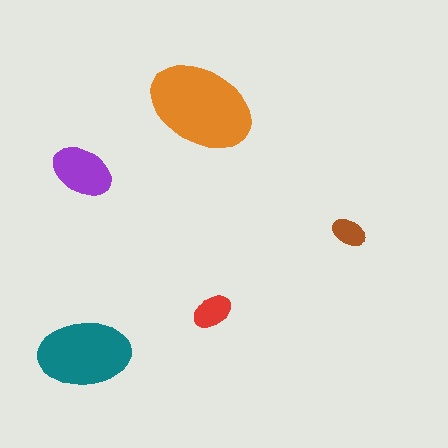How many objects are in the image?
There are 5 objects in the image.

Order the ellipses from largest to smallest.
the orange one, the teal one, the purple one, the red one, the brown one.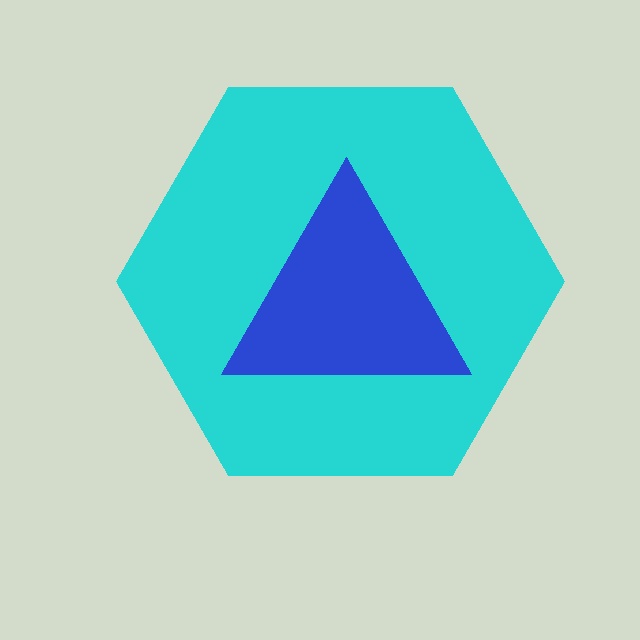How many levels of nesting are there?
2.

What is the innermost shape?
The blue triangle.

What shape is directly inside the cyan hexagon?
The blue triangle.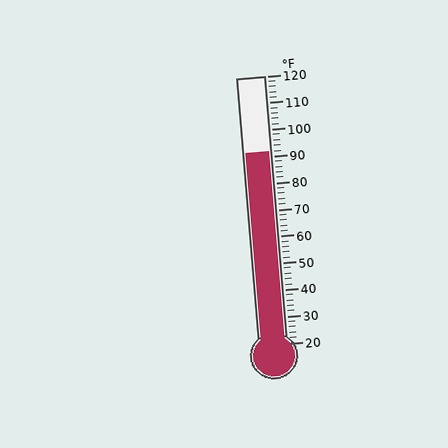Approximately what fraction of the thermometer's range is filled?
The thermometer is filled to approximately 70% of its range.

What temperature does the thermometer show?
The thermometer shows approximately 92°F.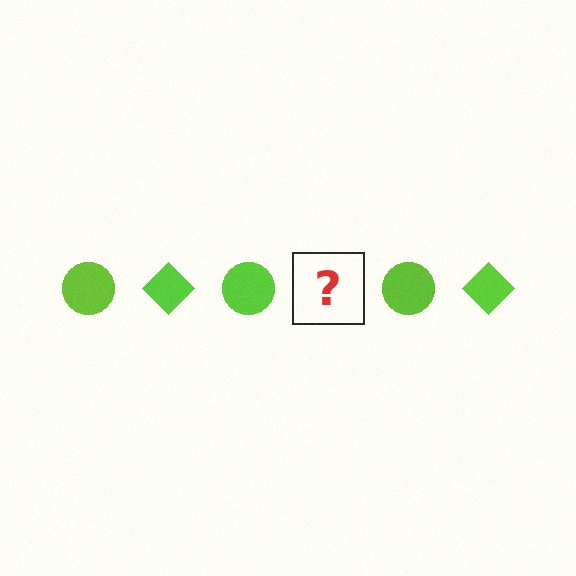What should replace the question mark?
The question mark should be replaced with a lime diamond.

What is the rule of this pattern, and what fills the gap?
The rule is that the pattern cycles through circle, diamond shapes in lime. The gap should be filled with a lime diamond.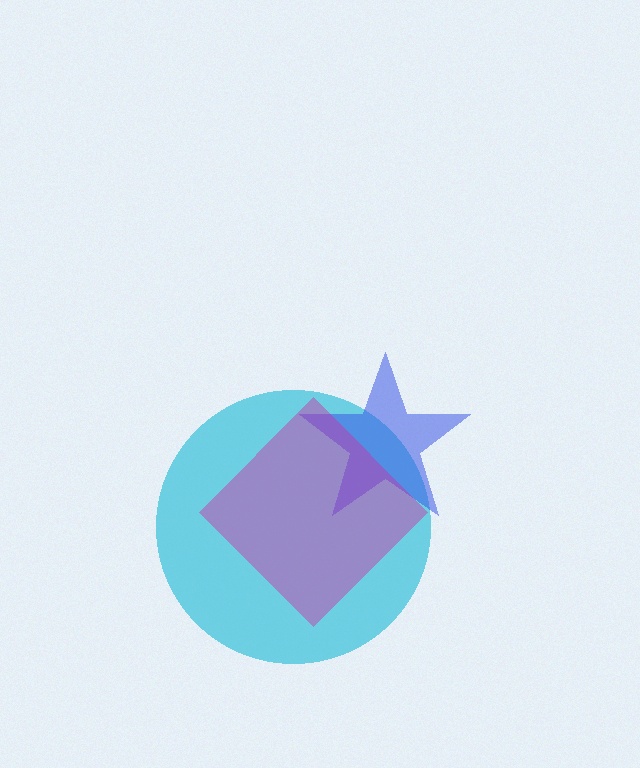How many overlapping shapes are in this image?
There are 3 overlapping shapes in the image.